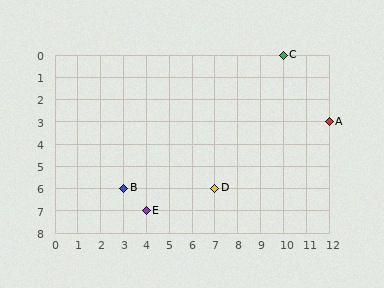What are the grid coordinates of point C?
Point C is at grid coordinates (10, 0).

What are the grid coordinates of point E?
Point E is at grid coordinates (4, 7).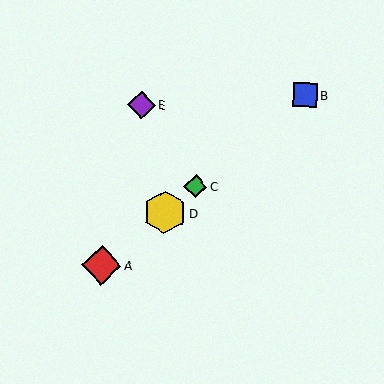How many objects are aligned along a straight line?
4 objects (A, B, C, D) are aligned along a straight line.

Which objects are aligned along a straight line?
Objects A, B, C, D are aligned along a straight line.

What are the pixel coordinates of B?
Object B is at (305, 95).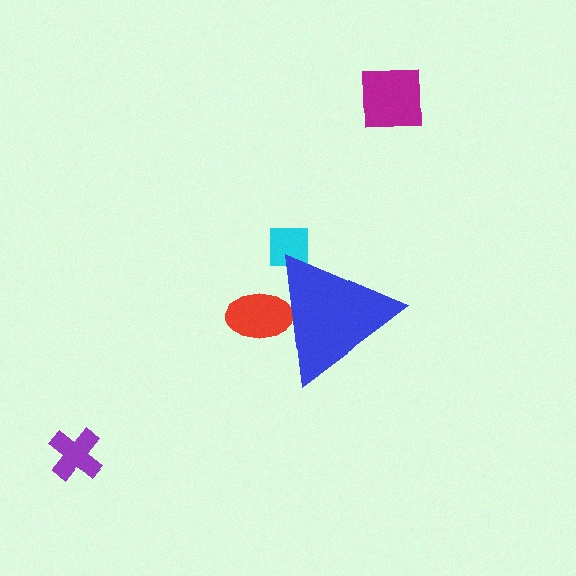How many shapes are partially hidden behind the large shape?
2 shapes are partially hidden.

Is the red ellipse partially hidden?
Yes, the red ellipse is partially hidden behind the blue triangle.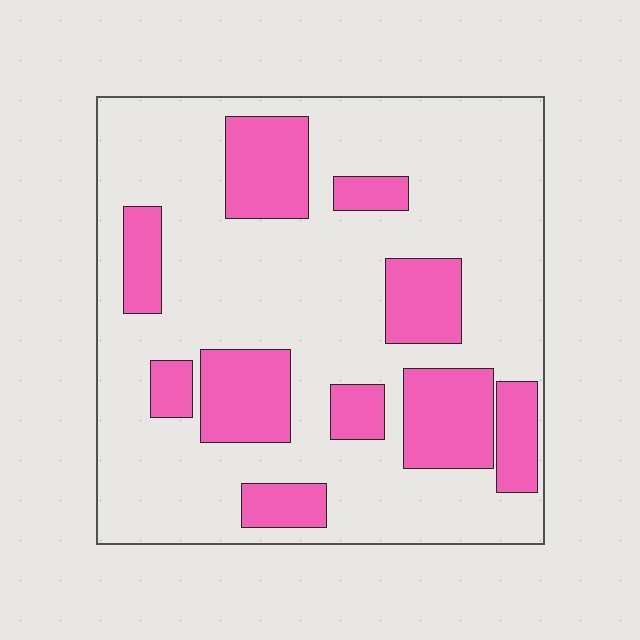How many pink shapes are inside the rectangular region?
10.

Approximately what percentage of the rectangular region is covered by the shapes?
Approximately 25%.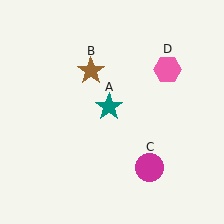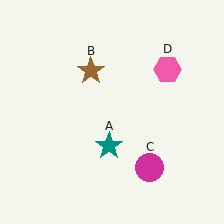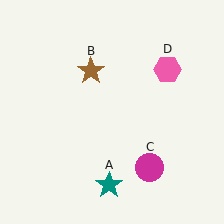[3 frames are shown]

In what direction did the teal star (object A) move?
The teal star (object A) moved down.